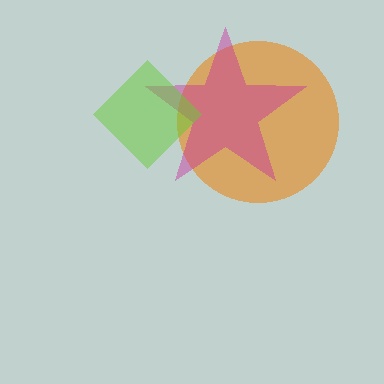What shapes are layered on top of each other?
The layered shapes are: an orange circle, a magenta star, a lime diamond.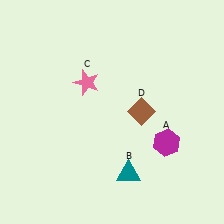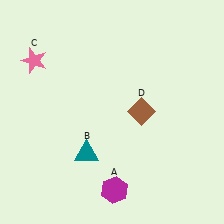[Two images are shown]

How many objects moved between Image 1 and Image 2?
3 objects moved between the two images.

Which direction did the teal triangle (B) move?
The teal triangle (B) moved left.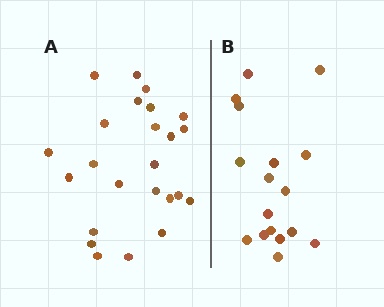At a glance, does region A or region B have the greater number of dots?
Region A (the left region) has more dots.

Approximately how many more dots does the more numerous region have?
Region A has roughly 8 or so more dots than region B.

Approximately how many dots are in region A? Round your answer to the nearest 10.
About 20 dots. (The exact count is 24, which rounds to 20.)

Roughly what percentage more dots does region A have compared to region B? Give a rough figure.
About 40% more.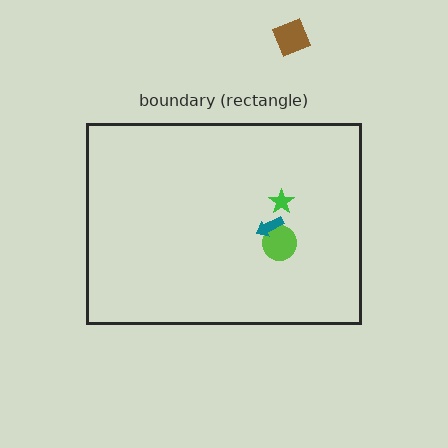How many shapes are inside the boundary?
3 inside, 1 outside.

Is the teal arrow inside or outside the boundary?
Inside.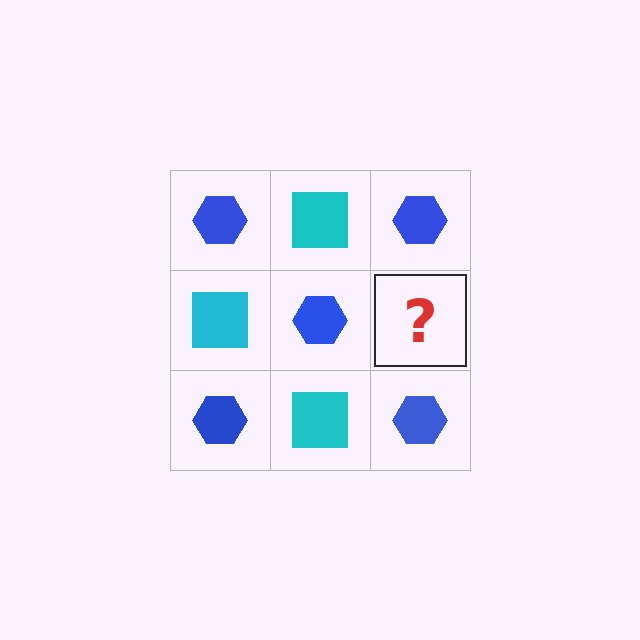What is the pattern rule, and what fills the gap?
The rule is that it alternates blue hexagon and cyan square in a checkerboard pattern. The gap should be filled with a cyan square.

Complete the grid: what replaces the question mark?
The question mark should be replaced with a cyan square.